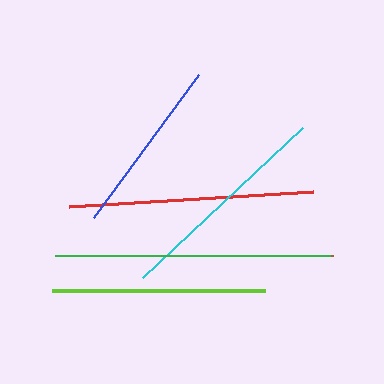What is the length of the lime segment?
The lime segment is approximately 213 pixels long.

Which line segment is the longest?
The green line is the longest at approximately 275 pixels.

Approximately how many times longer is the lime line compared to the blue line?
The lime line is approximately 1.2 times the length of the blue line.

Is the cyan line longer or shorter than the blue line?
The cyan line is longer than the blue line.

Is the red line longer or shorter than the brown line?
The brown line is longer than the red line.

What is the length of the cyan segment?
The cyan segment is approximately 220 pixels long.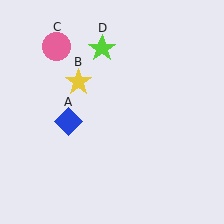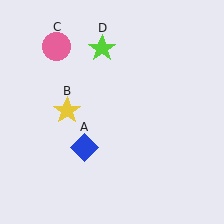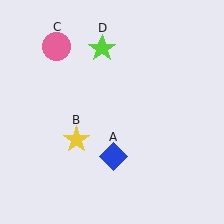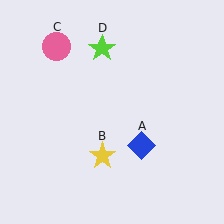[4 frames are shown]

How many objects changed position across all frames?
2 objects changed position: blue diamond (object A), yellow star (object B).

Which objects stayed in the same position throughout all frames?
Pink circle (object C) and lime star (object D) remained stationary.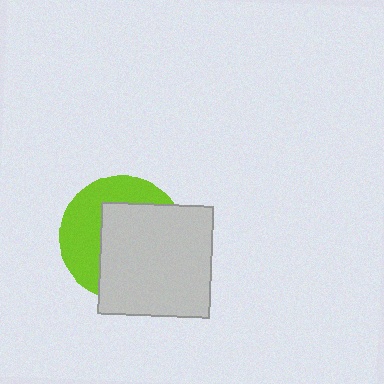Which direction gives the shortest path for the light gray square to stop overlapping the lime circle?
Moving toward the lower-right gives the shortest separation.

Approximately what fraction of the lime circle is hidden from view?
Roughly 59% of the lime circle is hidden behind the light gray square.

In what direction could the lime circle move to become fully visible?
The lime circle could move toward the upper-left. That would shift it out from behind the light gray square entirely.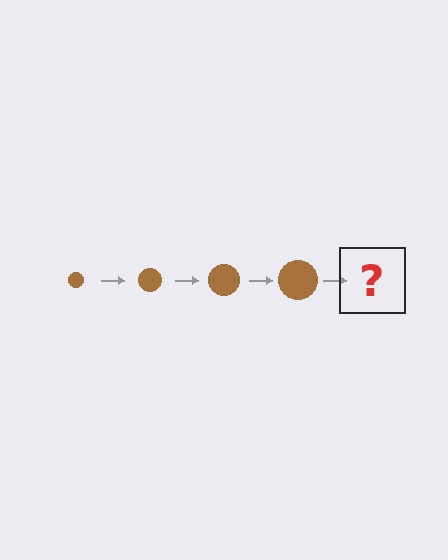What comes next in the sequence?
The next element should be a brown circle, larger than the previous one.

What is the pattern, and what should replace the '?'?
The pattern is that the circle gets progressively larger each step. The '?' should be a brown circle, larger than the previous one.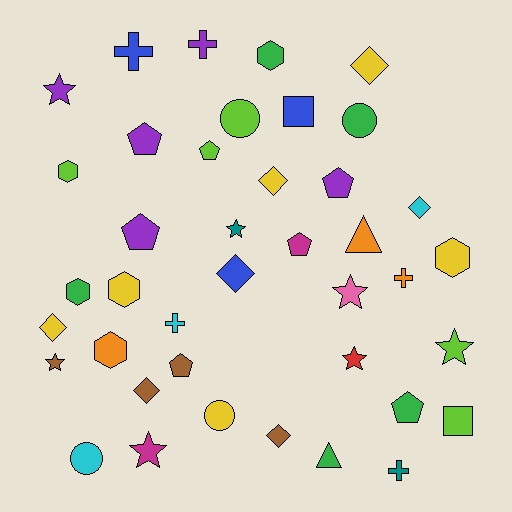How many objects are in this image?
There are 40 objects.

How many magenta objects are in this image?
There are 2 magenta objects.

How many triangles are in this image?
There are 2 triangles.